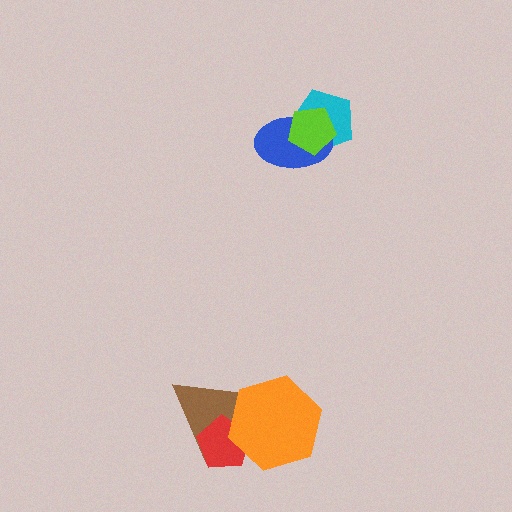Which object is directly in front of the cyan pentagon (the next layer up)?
The blue ellipse is directly in front of the cyan pentagon.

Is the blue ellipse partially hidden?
Yes, it is partially covered by another shape.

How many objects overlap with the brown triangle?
2 objects overlap with the brown triangle.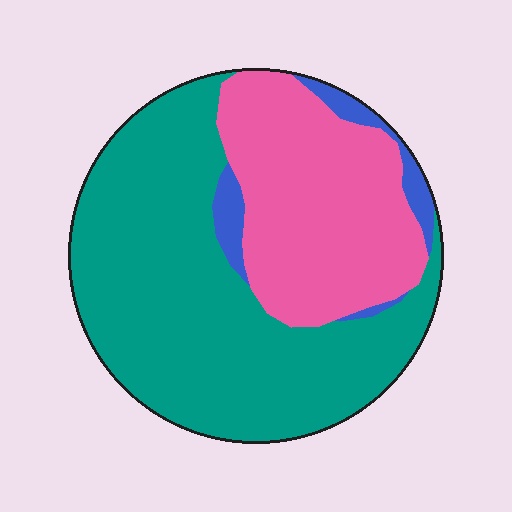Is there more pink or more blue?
Pink.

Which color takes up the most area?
Teal, at roughly 60%.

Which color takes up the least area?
Blue, at roughly 5%.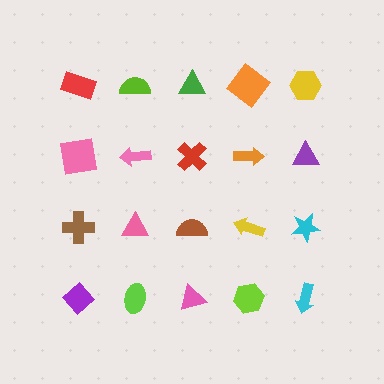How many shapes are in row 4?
5 shapes.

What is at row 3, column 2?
A pink triangle.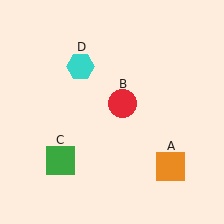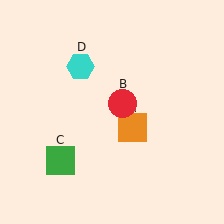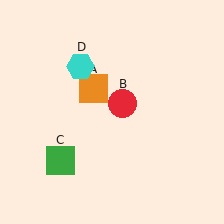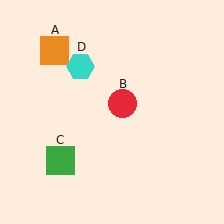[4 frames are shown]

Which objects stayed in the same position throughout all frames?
Red circle (object B) and green square (object C) and cyan hexagon (object D) remained stationary.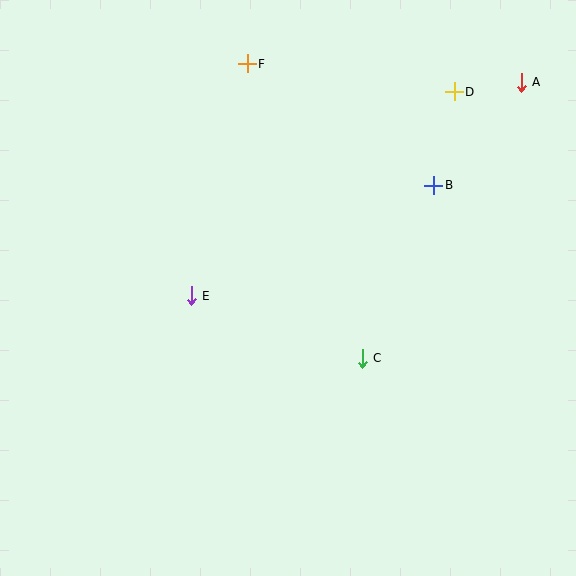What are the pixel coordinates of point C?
Point C is at (362, 358).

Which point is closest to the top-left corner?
Point F is closest to the top-left corner.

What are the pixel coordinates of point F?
Point F is at (247, 64).